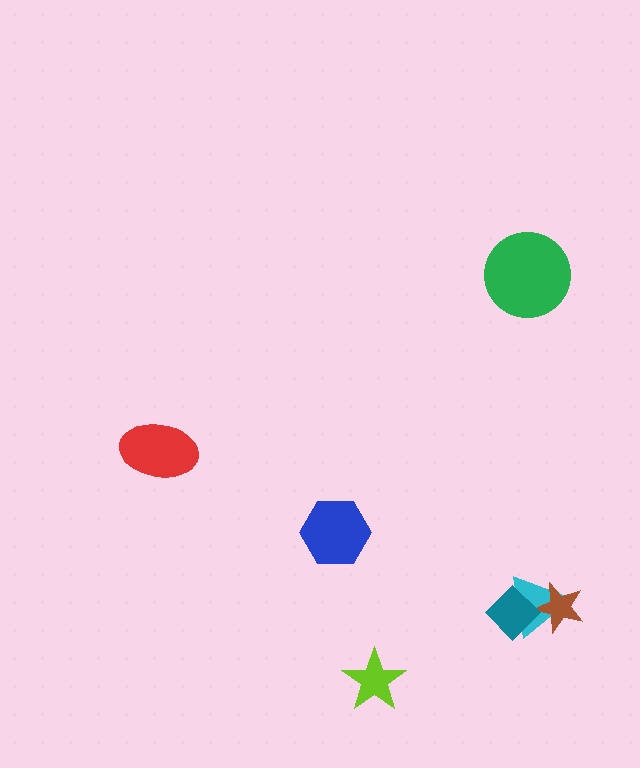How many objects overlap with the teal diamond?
2 objects overlap with the teal diamond.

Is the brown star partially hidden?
Yes, it is partially covered by another shape.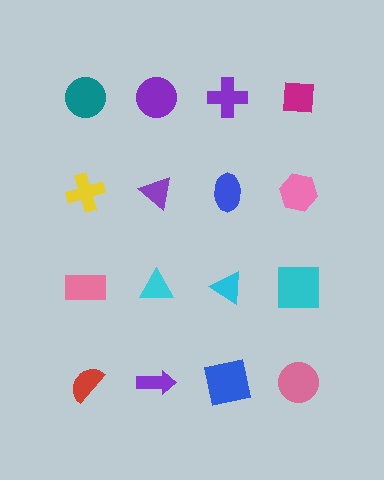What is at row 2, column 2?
A purple triangle.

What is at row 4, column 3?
A blue square.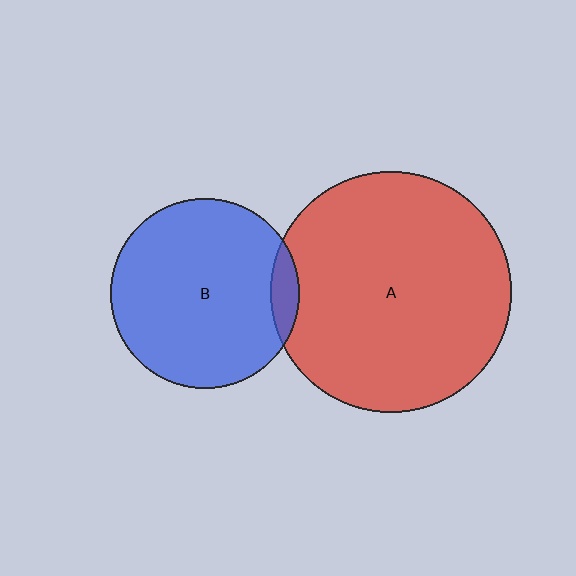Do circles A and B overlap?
Yes.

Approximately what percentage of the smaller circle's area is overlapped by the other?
Approximately 10%.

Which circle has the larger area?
Circle A (red).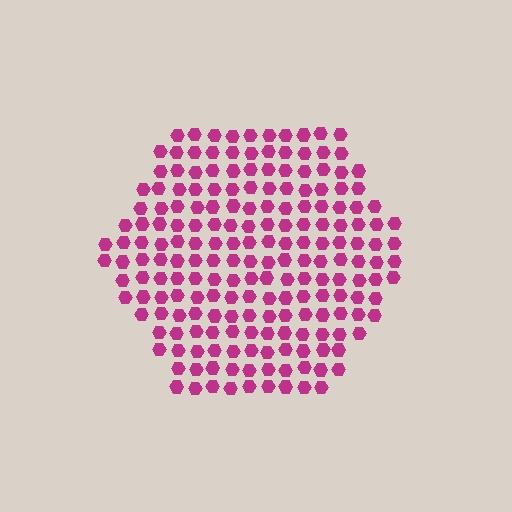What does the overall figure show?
The overall figure shows a hexagon.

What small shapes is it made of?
It is made of small hexagons.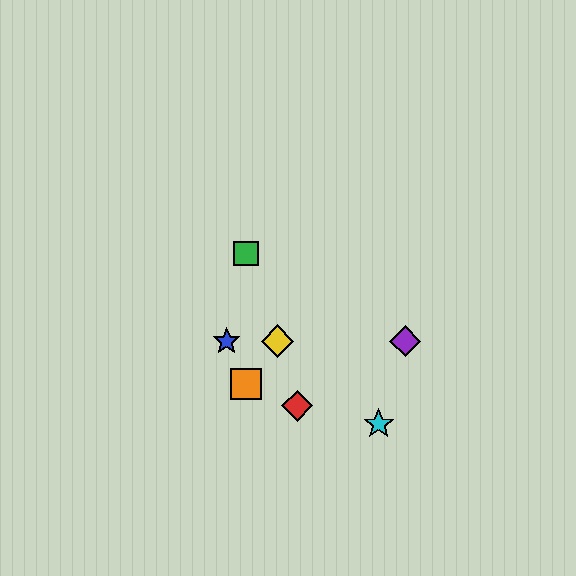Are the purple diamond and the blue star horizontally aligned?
Yes, both are at y≈341.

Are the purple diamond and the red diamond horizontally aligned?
No, the purple diamond is at y≈341 and the red diamond is at y≈406.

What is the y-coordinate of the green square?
The green square is at y≈253.